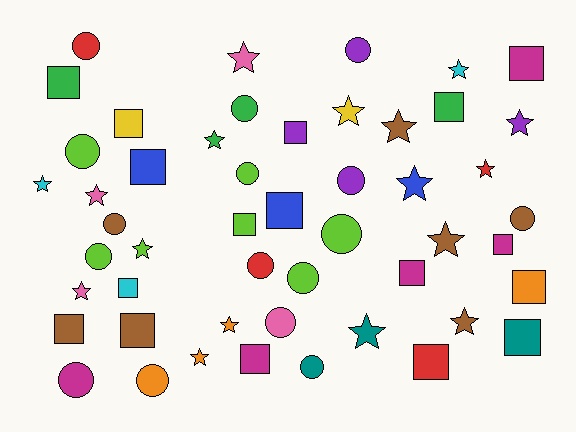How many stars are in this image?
There are 17 stars.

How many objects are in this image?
There are 50 objects.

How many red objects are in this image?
There are 4 red objects.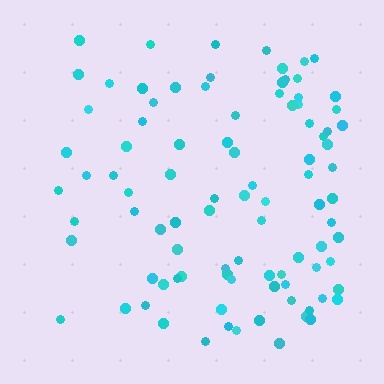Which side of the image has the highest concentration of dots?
The right.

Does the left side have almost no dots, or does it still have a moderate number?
Still a moderate number, just noticeably fewer than the right.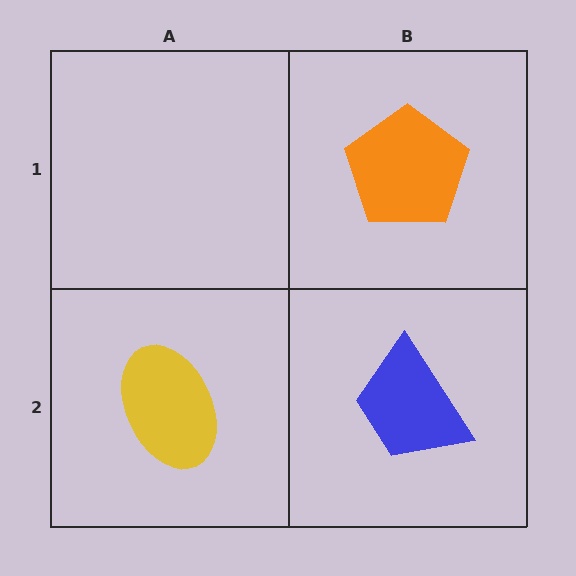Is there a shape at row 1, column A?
No, that cell is empty.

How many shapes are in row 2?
2 shapes.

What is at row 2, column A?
A yellow ellipse.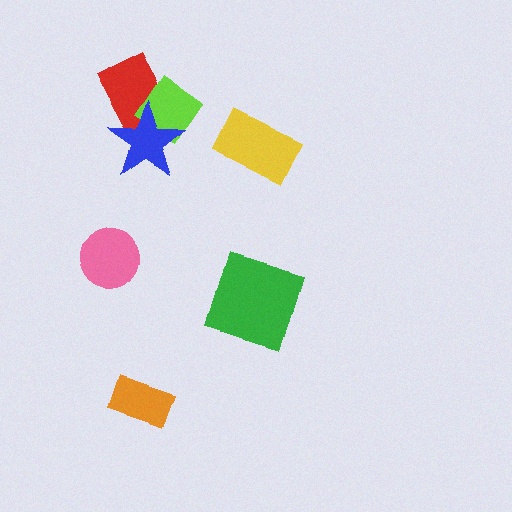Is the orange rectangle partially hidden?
No, no other shape covers it.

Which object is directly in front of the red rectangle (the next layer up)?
The lime diamond is directly in front of the red rectangle.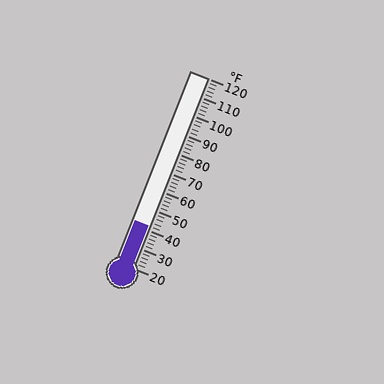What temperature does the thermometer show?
The thermometer shows approximately 42°F.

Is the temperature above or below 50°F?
The temperature is below 50°F.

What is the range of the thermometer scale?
The thermometer scale ranges from 20°F to 120°F.